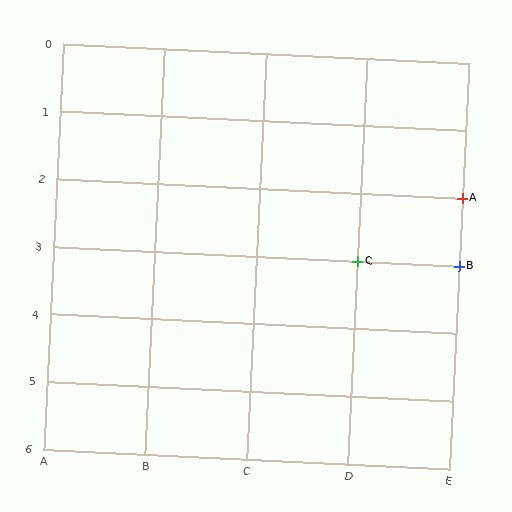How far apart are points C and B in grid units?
Points C and B are 1 column apart.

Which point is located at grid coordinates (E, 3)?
Point B is at (E, 3).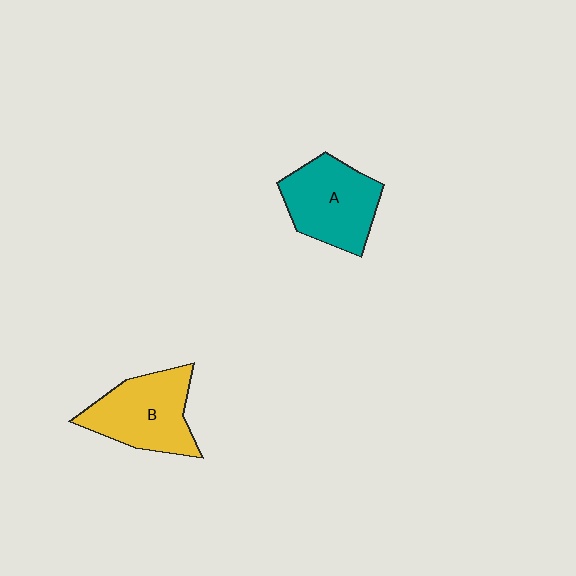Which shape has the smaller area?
Shape A (teal).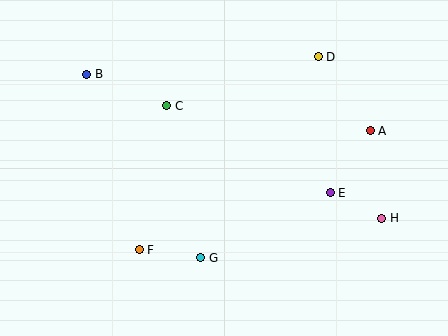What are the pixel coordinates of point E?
Point E is at (330, 193).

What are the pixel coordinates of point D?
Point D is at (318, 57).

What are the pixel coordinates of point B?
Point B is at (87, 74).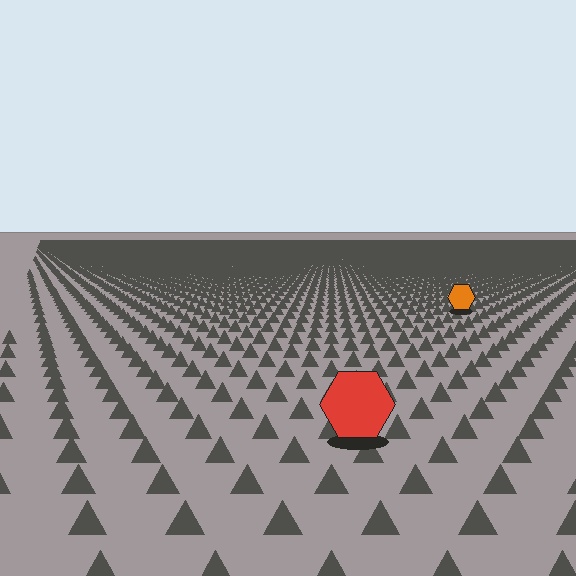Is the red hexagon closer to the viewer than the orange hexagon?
Yes. The red hexagon is closer — you can tell from the texture gradient: the ground texture is coarser near it.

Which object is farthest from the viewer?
The orange hexagon is farthest from the viewer. It appears smaller and the ground texture around it is denser.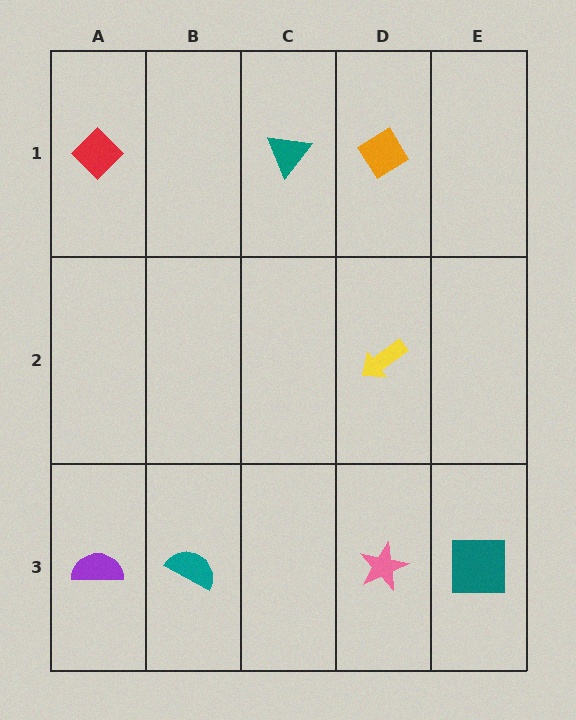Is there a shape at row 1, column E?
No, that cell is empty.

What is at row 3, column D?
A pink star.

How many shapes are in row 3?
4 shapes.